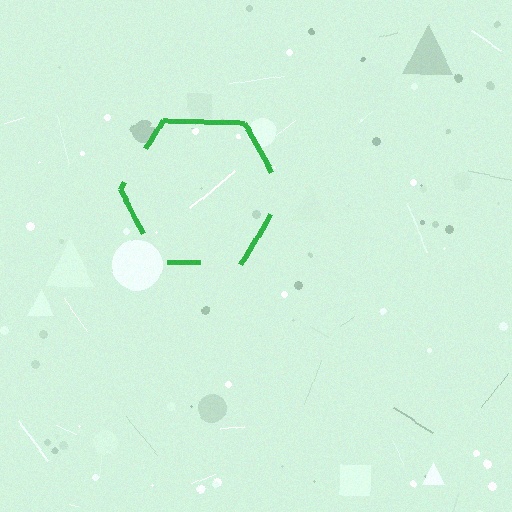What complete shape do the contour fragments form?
The contour fragments form a hexagon.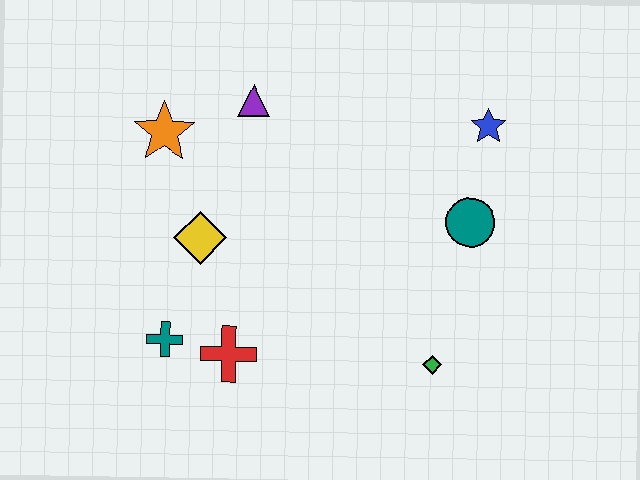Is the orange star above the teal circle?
Yes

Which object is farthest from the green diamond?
The orange star is farthest from the green diamond.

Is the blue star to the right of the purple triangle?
Yes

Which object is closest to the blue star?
The teal circle is closest to the blue star.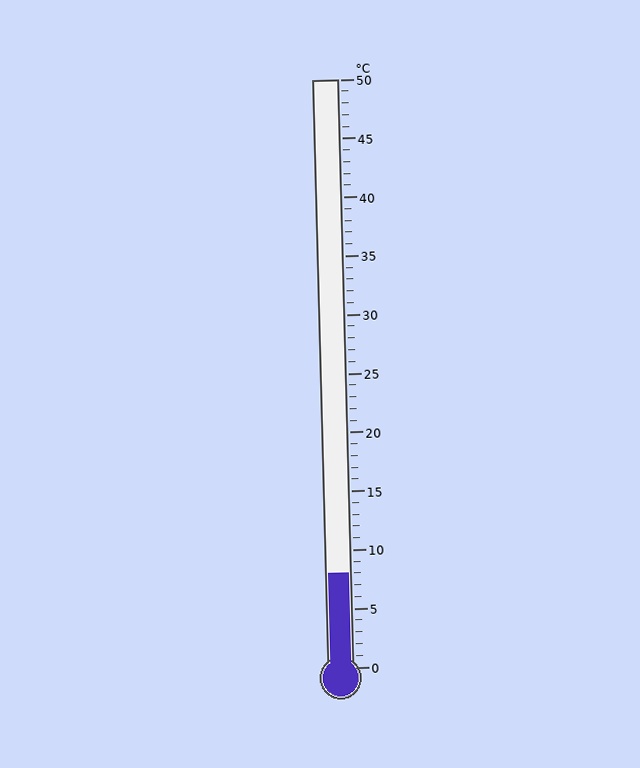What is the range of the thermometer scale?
The thermometer scale ranges from 0°C to 50°C.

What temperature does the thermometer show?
The thermometer shows approximately 8°C.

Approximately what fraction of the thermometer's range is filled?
The thermometer is filled to approximately 15% of its range.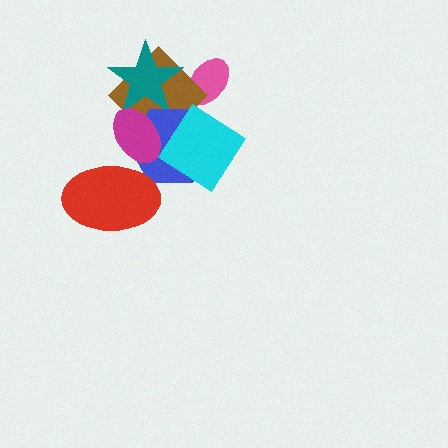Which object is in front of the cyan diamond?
The magenta ellipse is in front of the cyan diamond.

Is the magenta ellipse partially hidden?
No, no other shape covers it.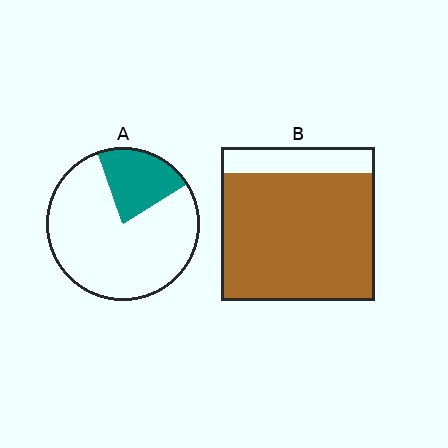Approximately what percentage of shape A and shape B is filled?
A is approximately 20% and B is approximately 85%.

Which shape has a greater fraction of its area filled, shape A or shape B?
Shape B.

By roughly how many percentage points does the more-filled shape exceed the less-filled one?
By roughly 60 percentage points (B over A).